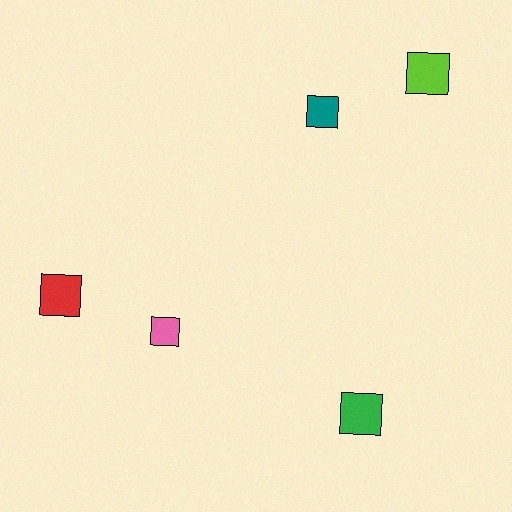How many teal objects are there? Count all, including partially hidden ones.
There is 1 teal object.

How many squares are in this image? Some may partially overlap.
There are 5 squares.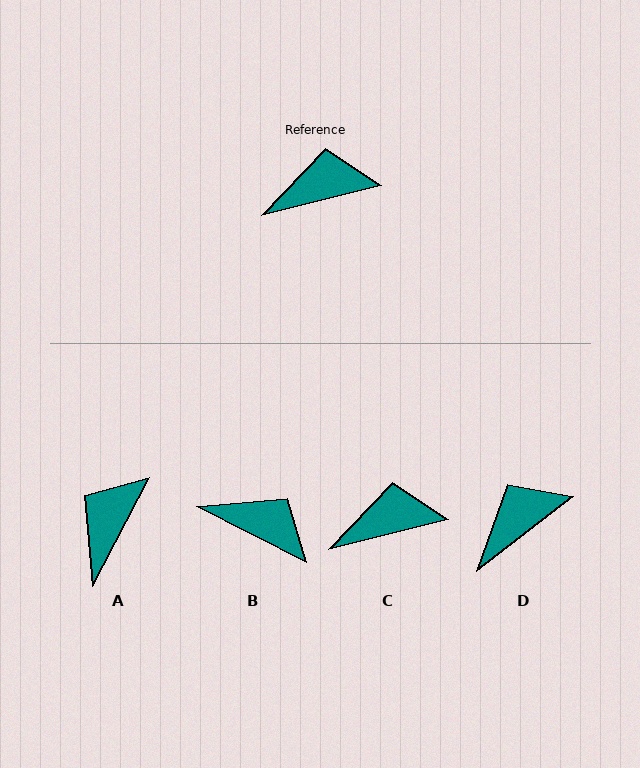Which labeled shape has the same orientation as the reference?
C.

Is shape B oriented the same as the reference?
No, it is off by about 41 degrees.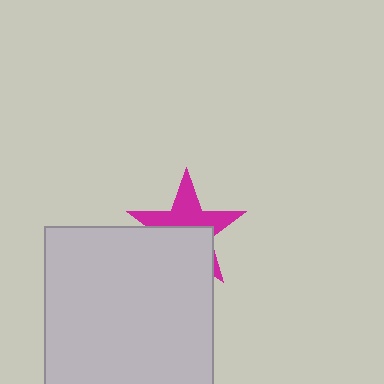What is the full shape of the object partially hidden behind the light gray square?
The partially hidden object is a magenta star.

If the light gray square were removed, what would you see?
You would see the complete magenta star.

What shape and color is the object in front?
The object in front is a light gray square.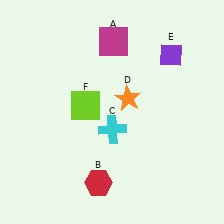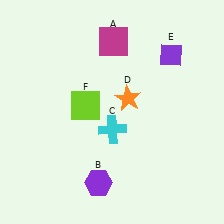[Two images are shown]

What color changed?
The hexagon (B) changed from red in Image 1 to purple in Image 2.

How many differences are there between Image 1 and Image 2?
There is 1 difference between the two images.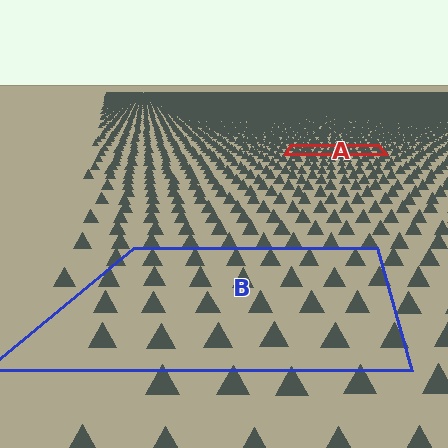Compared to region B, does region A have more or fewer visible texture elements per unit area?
Region A has more texture elements per unit area — they are packed more densely because it is farther away.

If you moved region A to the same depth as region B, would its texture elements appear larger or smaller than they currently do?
They would appear larger. At a closer depth, the same texture elements are projected at a bigger on-screen size.